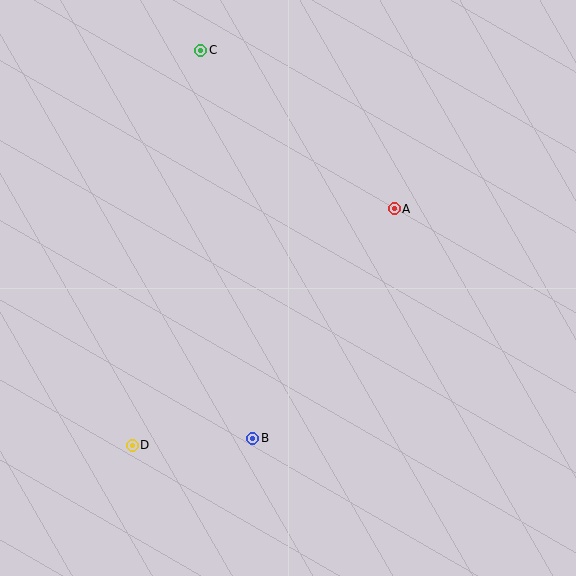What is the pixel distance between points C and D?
The distance between C and D is 401 pixels.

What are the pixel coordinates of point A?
Point A is at (394, 209).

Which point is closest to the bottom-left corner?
Point D is closest to the bottom-left corner.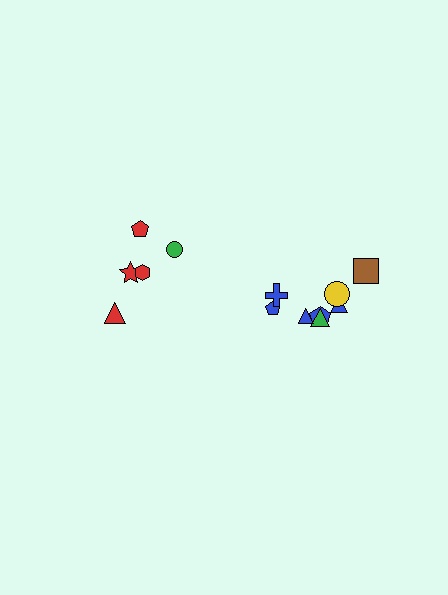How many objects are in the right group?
There are 8 objects.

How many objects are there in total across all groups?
There are 13 objects.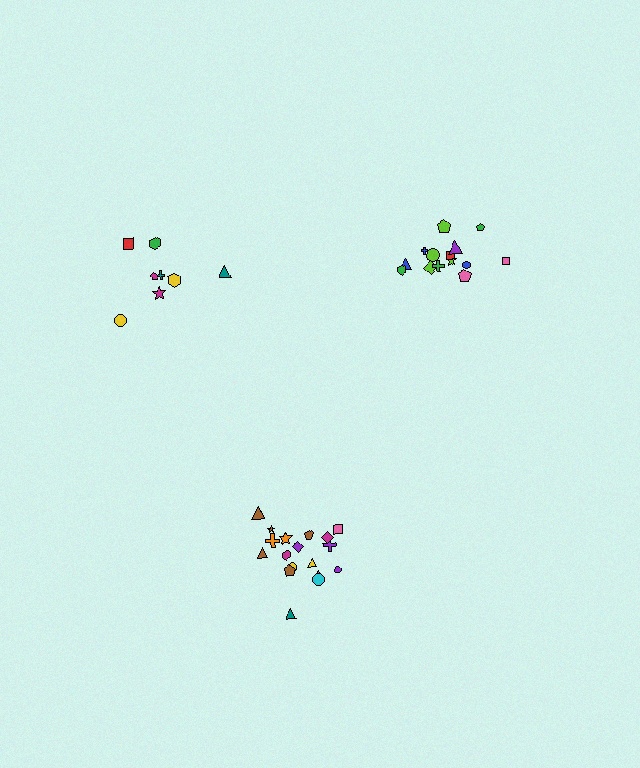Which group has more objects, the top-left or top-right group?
The top-right group.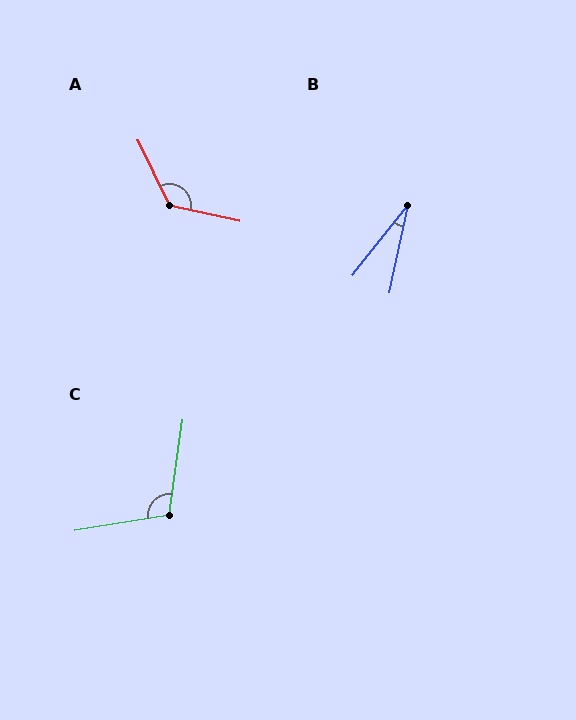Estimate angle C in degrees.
Approximately 107 degrees.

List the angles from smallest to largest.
B (26°), C (107°), A (128°).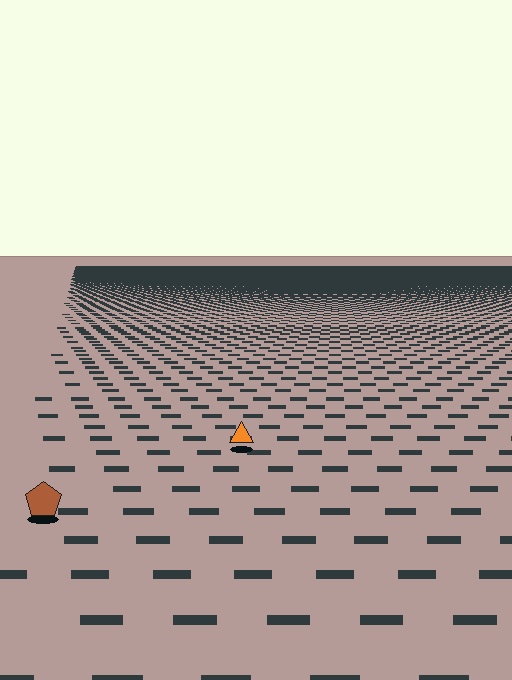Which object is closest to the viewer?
The brown pentagon is closest. The texture marks near it are larger and more spread out.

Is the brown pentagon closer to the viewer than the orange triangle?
Yes. The brown pentagon is closer — you can tell from the texture gradient: the ground texture is coarser near it.